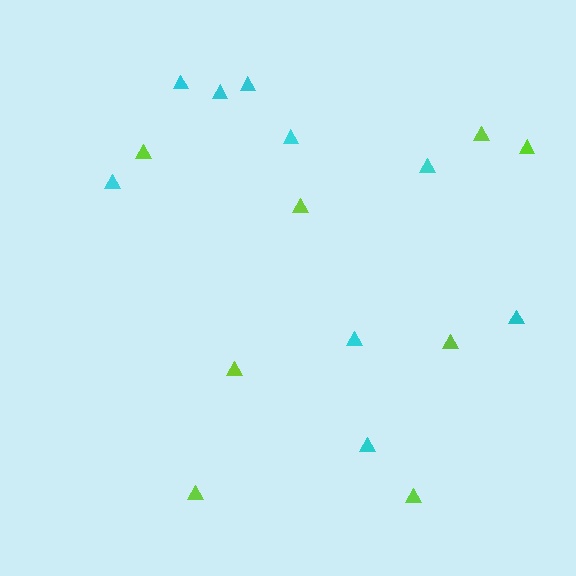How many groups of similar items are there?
There are 2 groups: one group of lime triangles (8) and one group of cyan triangles (9).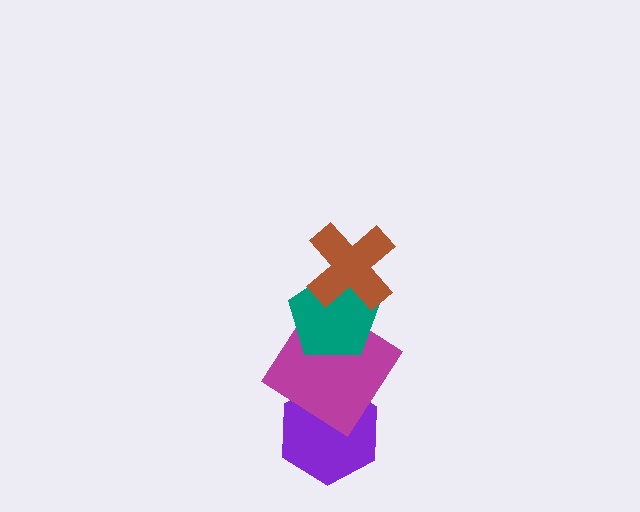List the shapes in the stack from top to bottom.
From top to bottom: the brown cross, the teal pentagon, the magenta diamond, the purple hexagon.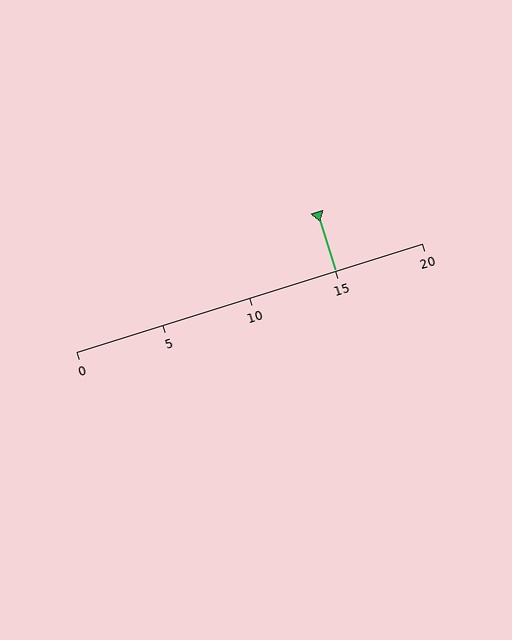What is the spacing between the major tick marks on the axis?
The major ticks are spaced 5 apart.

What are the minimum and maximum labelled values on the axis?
The axis runs from 0 to 20.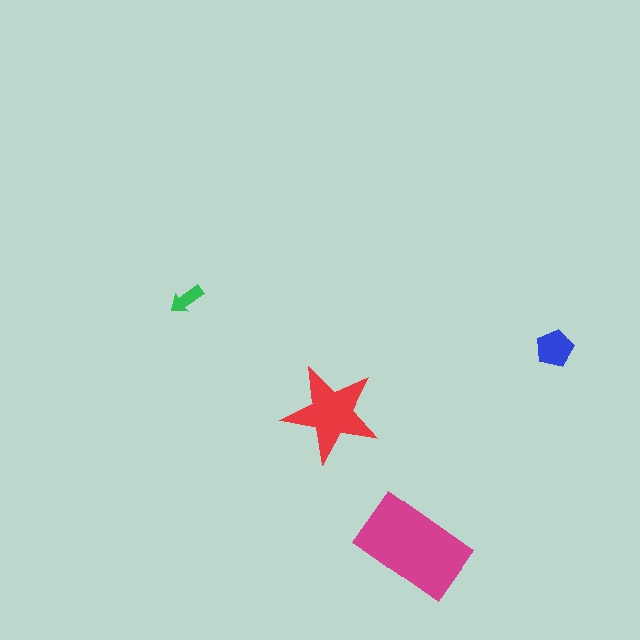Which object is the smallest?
The green arrow.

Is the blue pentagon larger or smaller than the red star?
Smaller.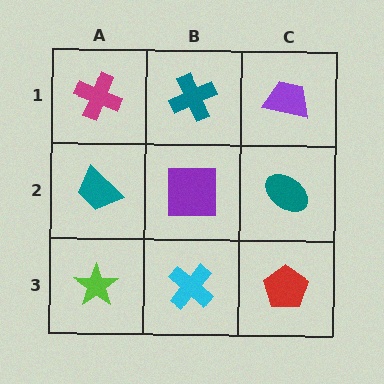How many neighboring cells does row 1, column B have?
3.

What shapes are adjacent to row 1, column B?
A purple square (row 2, column B), a magenta cross (row 1, column A), a purple trapezoid (row 1, column C).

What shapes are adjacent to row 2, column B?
A teal cross (row 1, column B), a cyan cross (row 3, column B), a teal trapezoid (row 2, column A), a teal ellipse (row 2, column C).